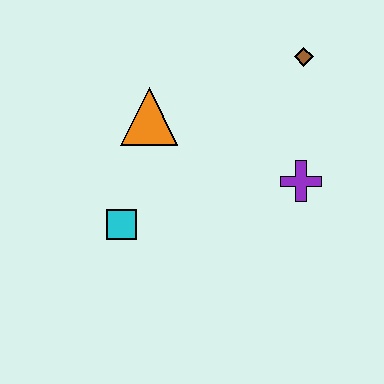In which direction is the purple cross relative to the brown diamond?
The purple cross is below the brown diamond.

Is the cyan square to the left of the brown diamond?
Yes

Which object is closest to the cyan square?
The orange triangle is closest to the cyan square.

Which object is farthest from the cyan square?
The brown diamond is farthest from the cyan square.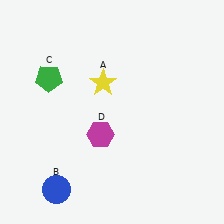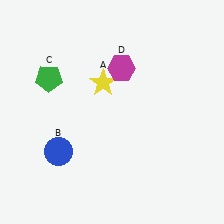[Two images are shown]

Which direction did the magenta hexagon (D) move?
The magenta hexagon (D) moved up.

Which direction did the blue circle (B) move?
The blue circle (B) moved up.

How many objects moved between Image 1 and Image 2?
2 objects moved between the two images.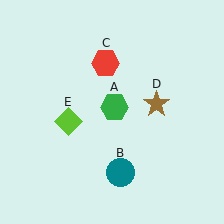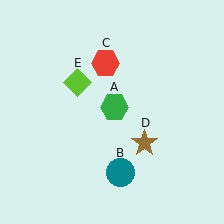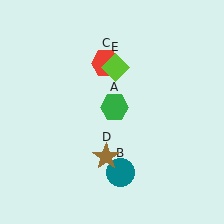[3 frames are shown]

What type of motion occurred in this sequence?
The brown star (object D), lime diamond (object E) rotated clockwise around the center of the scene.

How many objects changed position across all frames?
2 objects changed position: brown star (object D), lime diamond (object E).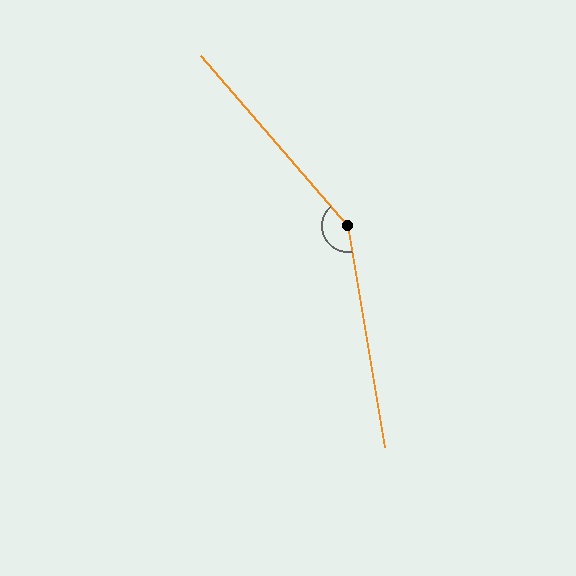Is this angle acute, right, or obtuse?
It is obtuse.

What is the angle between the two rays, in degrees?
Approximately 149 degrees.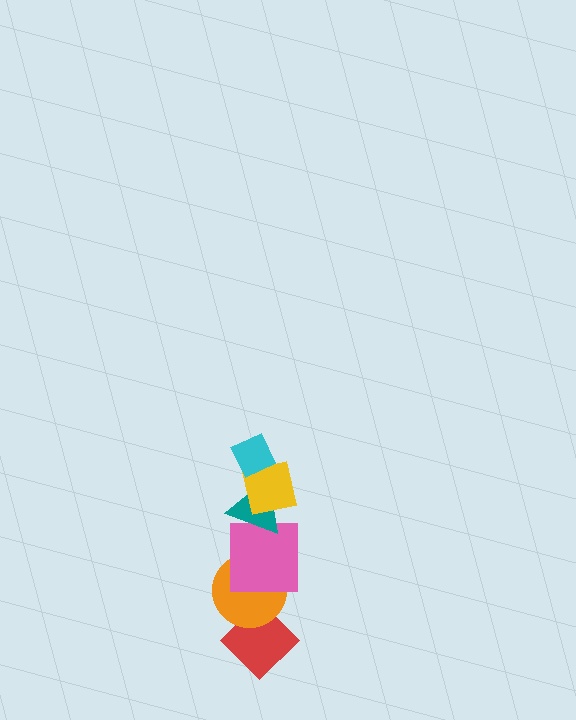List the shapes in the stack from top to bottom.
From top to bottom: the cyan diamond, the yellow square, the teal triangle, the pink square, the orange circle, the red diamond.